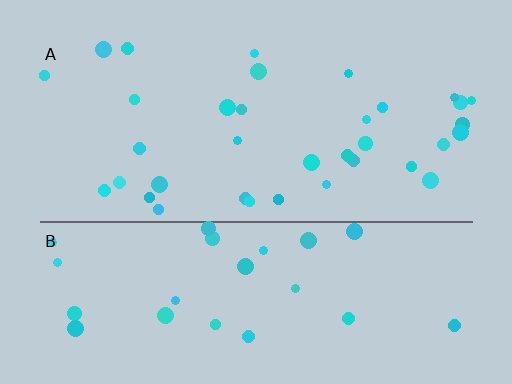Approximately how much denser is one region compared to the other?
Approximately 1.3× — region A over region B.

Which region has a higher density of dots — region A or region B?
A (the top).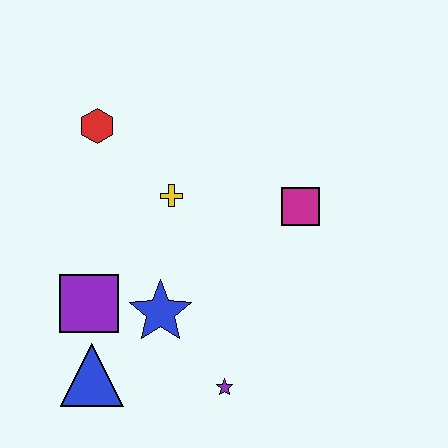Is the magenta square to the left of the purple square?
No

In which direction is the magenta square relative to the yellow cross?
The magenta square is to the right of the yellow cross.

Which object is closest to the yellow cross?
The red hexagon is closest to the yellow cross.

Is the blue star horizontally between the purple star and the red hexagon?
Yes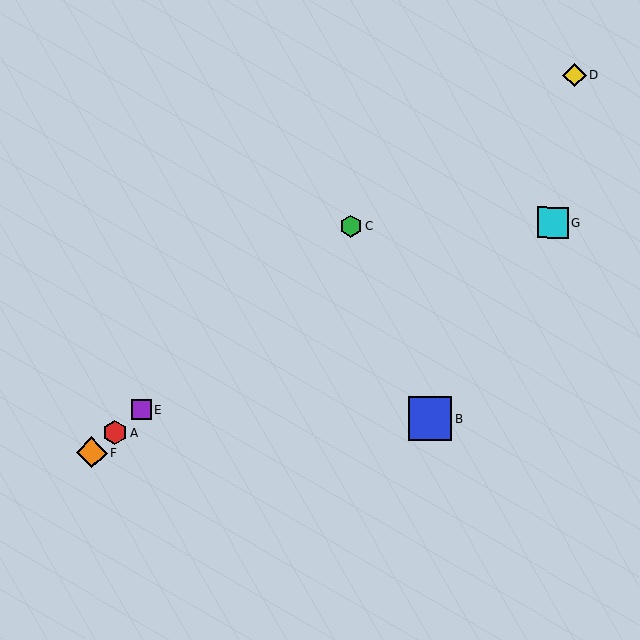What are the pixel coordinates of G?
Object G is at (553, 222).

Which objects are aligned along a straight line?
Objects A, C, E, F are aligned along a straight line.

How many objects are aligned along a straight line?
4 objects (A, C, E, F) are aligned along a straight line.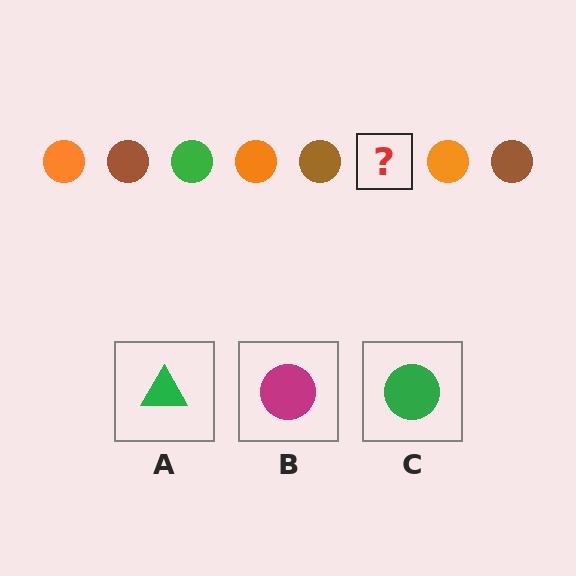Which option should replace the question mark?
Option C.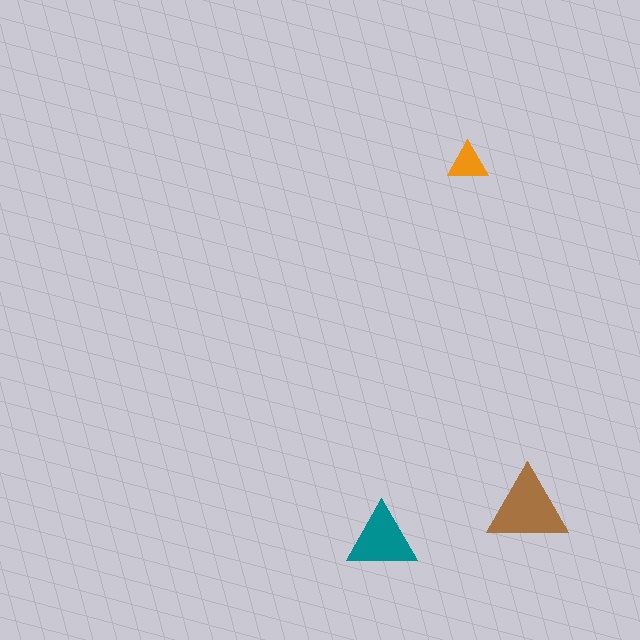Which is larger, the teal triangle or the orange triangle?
The teal one.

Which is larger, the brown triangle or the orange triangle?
The brown one.